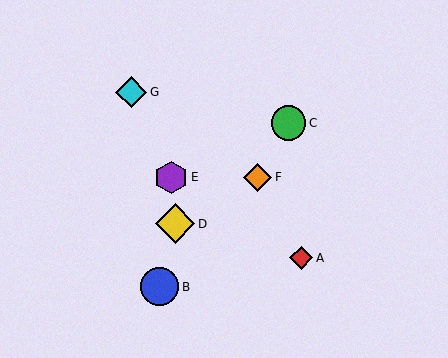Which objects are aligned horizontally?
Objects E, F are aligned horizontally.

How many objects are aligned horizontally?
2 objects (E, F) are aligned horizontally.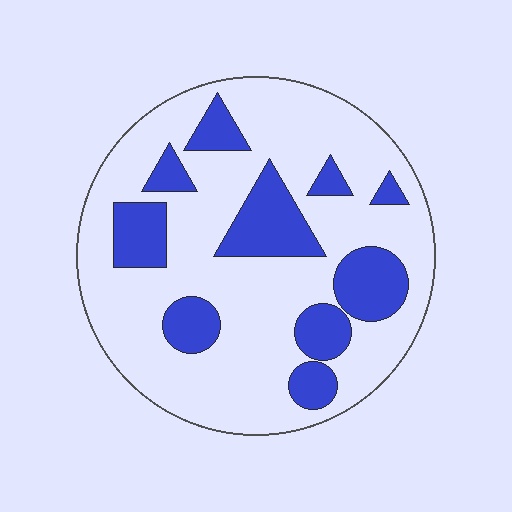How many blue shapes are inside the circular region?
10.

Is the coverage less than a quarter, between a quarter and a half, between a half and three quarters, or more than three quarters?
Between a quarter and a half.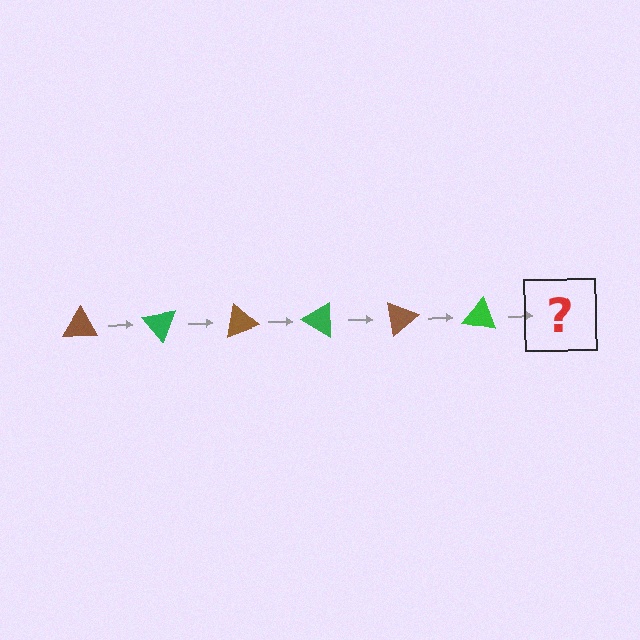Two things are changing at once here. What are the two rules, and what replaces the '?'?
The two rules are that it rotates 50 degrees each step and the color cycles through brown and green. The '?' should be a brown triangle, rotated 300 degrees from the start.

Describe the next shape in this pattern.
It should be a brown triangle, rotated 300 degrees from the start.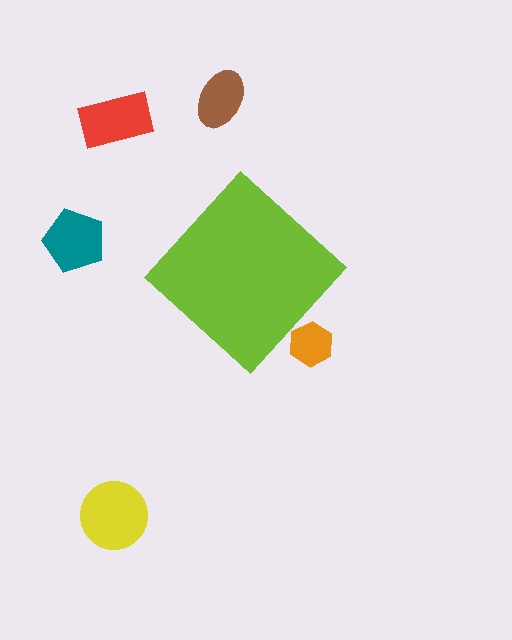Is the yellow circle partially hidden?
No, the yellow circle is fully visible.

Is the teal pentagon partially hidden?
No, the teal pentagon is fully visible.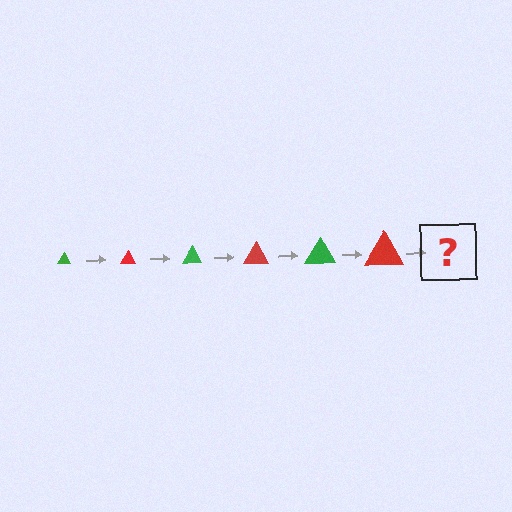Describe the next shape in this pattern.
It should be a green triangle, larger than the previous one.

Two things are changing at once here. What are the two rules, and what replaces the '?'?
The two rules are that the triangle grows larger each step and the color cycles through green and red. The '?' should be a green triangle, larger than the previous one.